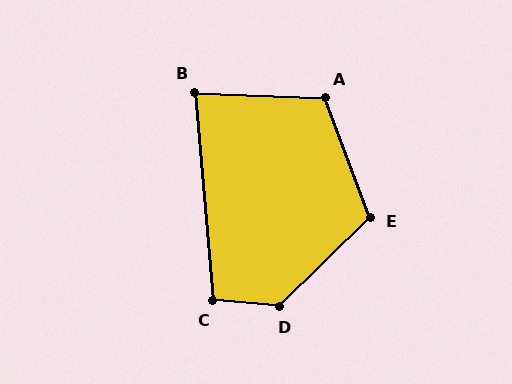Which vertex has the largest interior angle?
D, at approximately 130 degrees.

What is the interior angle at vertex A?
Approximately 113 degrees (obtuse).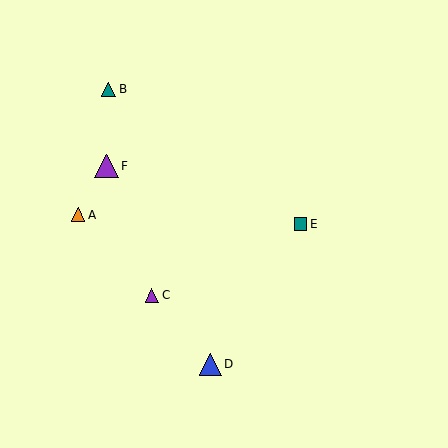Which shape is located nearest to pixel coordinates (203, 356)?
The blue triangle (labeled D) at (210, 364) is nearest to that location.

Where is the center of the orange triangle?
The center of the orange triangle is at (78, 215).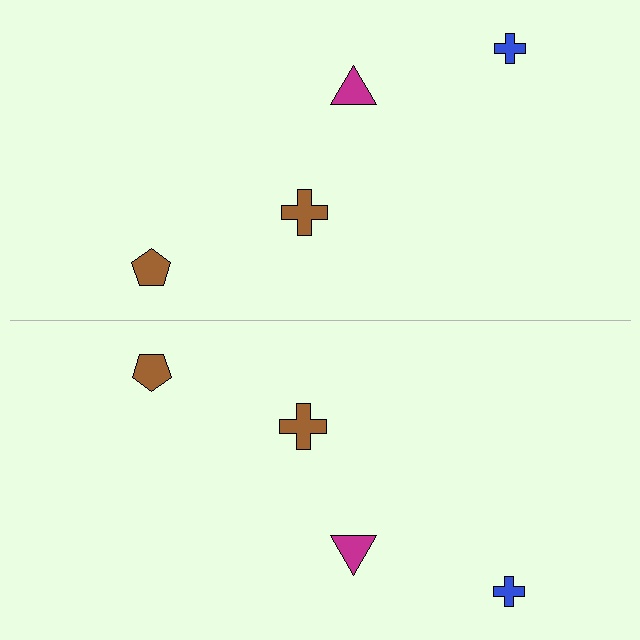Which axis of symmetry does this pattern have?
The pattern has a horizontal axis of symmetry running through the center of the image.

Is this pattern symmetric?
Yes, this pattern has bilateral (reflection) symmetry.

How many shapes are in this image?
There are 8 shapes in this image.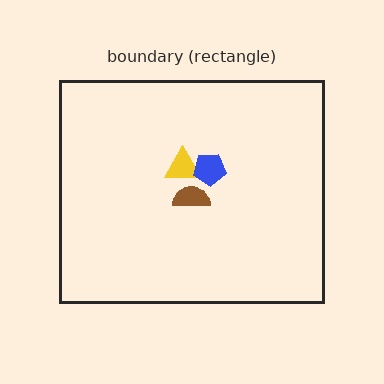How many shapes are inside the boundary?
3 inside, 0 outside.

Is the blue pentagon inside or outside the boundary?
Inside.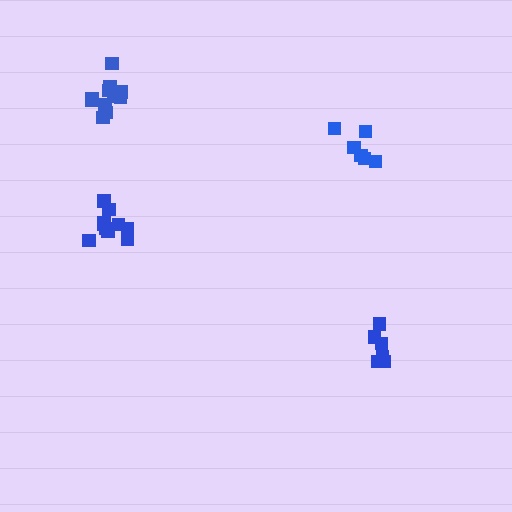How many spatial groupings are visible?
There are 4 spatial groupings.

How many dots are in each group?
Group 1: 6 dots, Group 2: 12 dots, Group 3: 6 dots, Group 4: 10 dots (34 total).